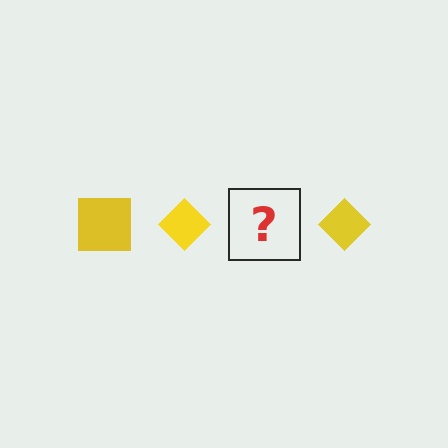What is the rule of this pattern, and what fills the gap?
The rule is that the pattern cycles through square, diamond shapes in yellow. The gap should be filled with a yellow square.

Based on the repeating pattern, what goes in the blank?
The blank should be a yellow square.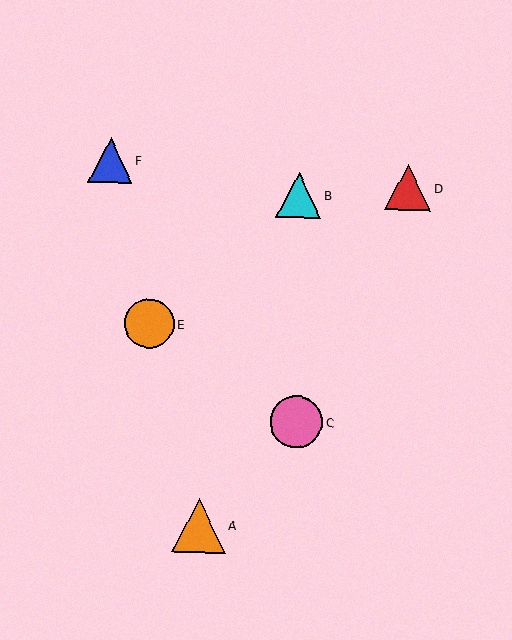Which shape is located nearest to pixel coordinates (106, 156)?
The blue triangle (labeled F) at (110, 160) is nearest to that location.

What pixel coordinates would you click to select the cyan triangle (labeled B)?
Click at (299, 195) to select the cyan triangle B.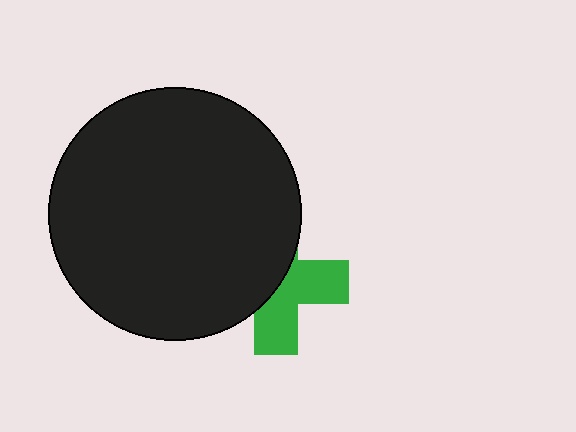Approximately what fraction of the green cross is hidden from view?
Roughly 52% of the green cross is hidden behind the black circle.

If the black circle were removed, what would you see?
You would see the complete green cross.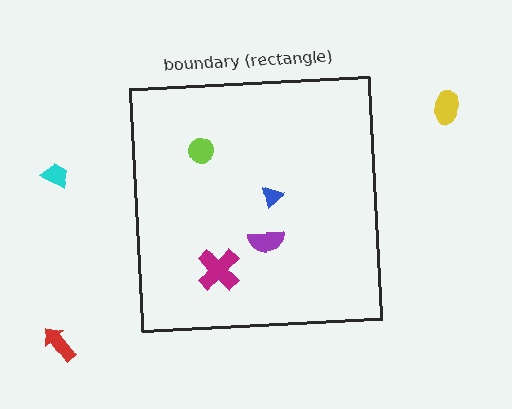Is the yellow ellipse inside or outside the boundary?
Outside.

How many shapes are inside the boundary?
4 inside, 3 outside.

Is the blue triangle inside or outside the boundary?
Inside.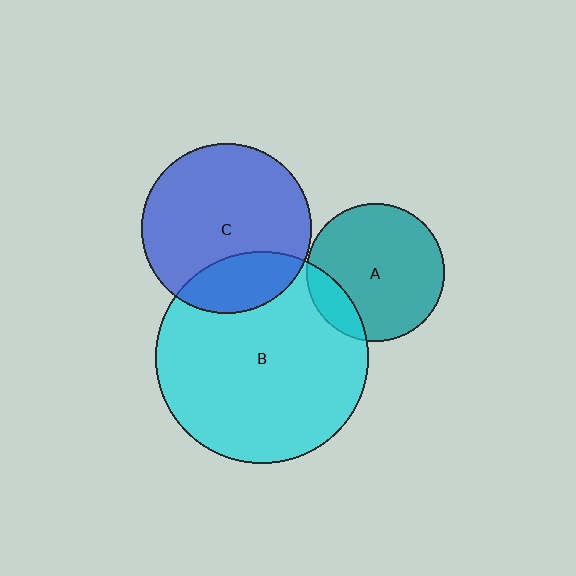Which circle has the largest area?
Circle B (cyan).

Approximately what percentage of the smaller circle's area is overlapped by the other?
Approximately 25%.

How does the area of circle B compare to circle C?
Approximately 1.6 times.